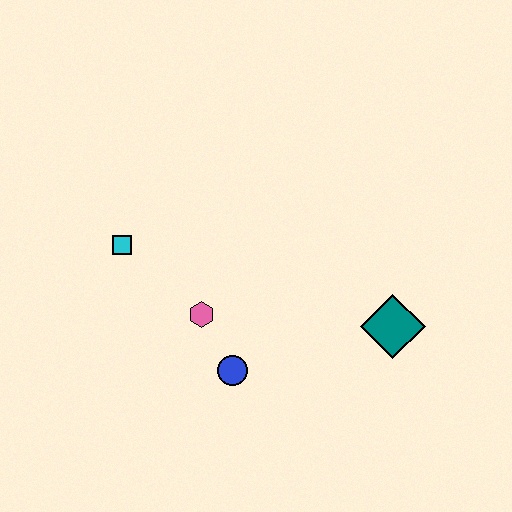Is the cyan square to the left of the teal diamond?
Yes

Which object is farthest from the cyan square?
The teal diamond is farthest from the cyan square.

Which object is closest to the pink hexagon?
The blue circle is closest to the pink hexagon.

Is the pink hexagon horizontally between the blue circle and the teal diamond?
No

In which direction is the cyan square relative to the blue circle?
The cyan square is above the blue circle.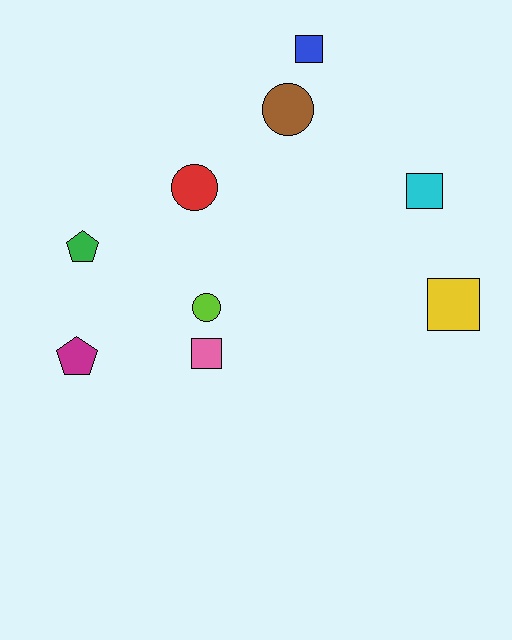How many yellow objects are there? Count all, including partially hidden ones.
There is 1 yellow object.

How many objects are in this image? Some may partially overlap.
There are 9 objects.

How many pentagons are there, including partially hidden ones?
There are 2 pentagons.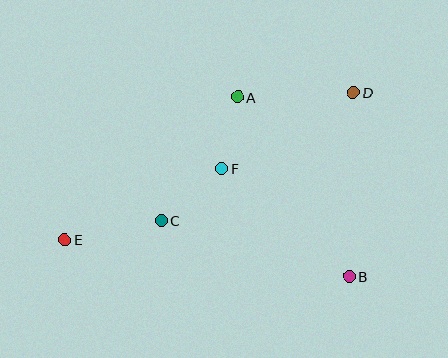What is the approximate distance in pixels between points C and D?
The distance between C and D is approximately 231 pixels.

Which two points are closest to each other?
Points A and F are closest to each other.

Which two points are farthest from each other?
Points D and E are farthest from each other.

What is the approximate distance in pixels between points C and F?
The distance between C and F is approximately 79 pixels.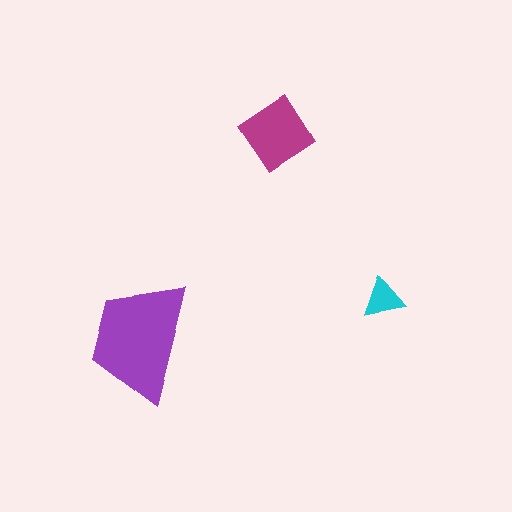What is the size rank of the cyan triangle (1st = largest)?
3rd.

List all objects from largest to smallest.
The purple trapezoid, the magenta diamond, the cyan triangle.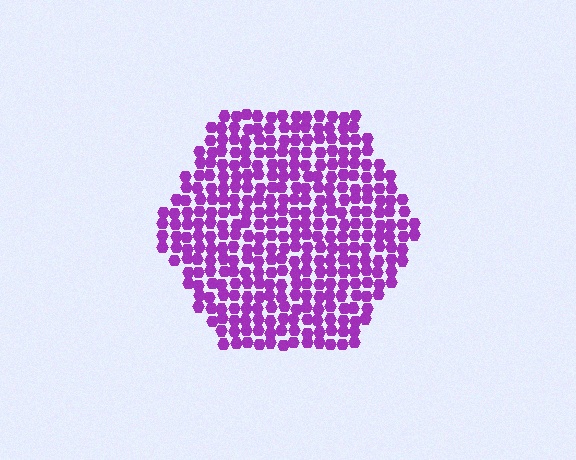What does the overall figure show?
The overall figure shows a hexagon.